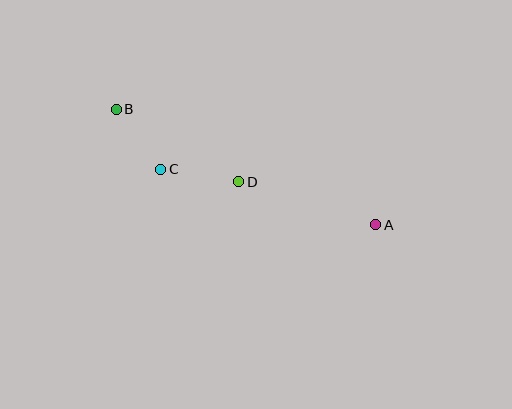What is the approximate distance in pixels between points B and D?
The distance between B and D is approximately 143 pixels.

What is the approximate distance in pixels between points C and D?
The distance between C and D is approximately 79 pixels.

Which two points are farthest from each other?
Points A and B are farthest from each other.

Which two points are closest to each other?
Points B and C are closest to each other.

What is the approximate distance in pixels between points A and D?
The distance between A and D is approximately 144 pixels.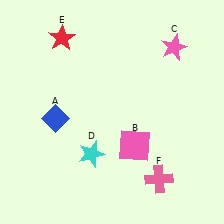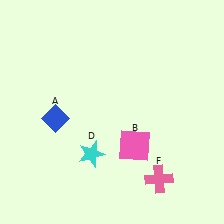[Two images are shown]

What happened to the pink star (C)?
The pink star (C) was removed in Image 2. It was in the top-right area of Image 1.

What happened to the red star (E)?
The red star (E) was removed in Image 2. It was in the top-left area of Image 1.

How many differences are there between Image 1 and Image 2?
There are 2 differences between the two images.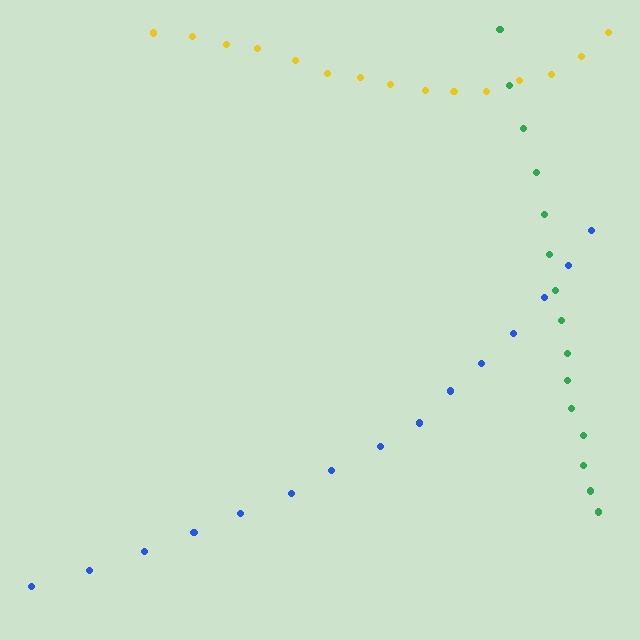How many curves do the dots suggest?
There are 3 distinct paths.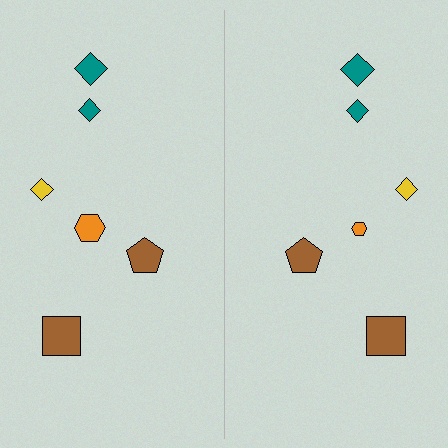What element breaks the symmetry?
The orange hexagon on the right side has a different size than its mirror counterpart.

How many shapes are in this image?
There are 12 shapes in this image.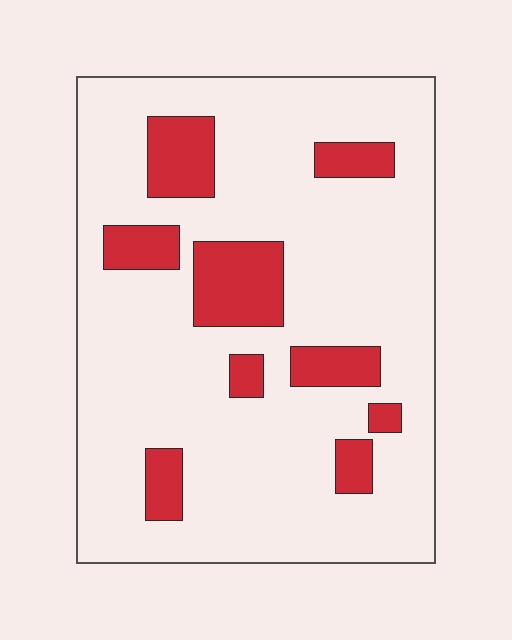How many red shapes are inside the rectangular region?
9.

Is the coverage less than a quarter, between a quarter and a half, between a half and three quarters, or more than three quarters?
Less than a quarter.